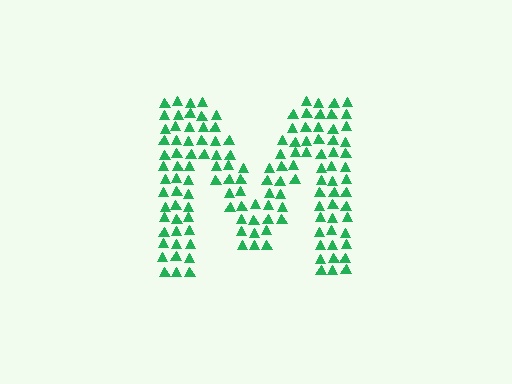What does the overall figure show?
The overall figure shows the letter M.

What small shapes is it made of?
It is made of small triangles.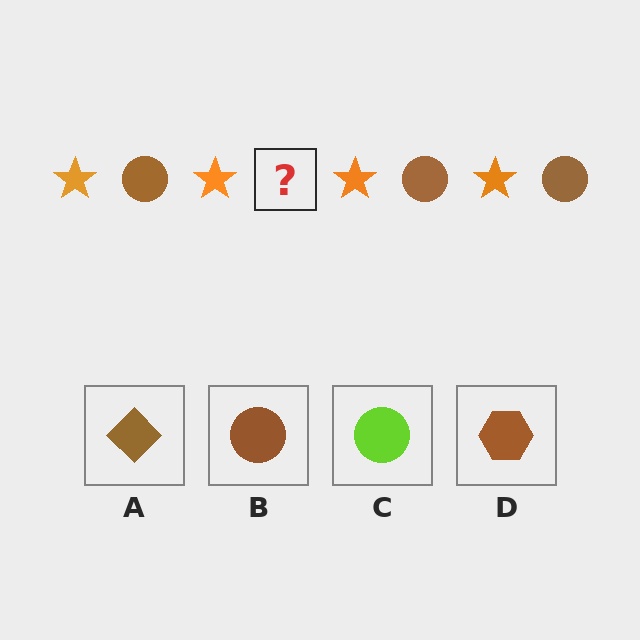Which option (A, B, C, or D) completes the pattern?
B.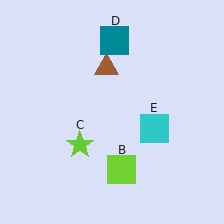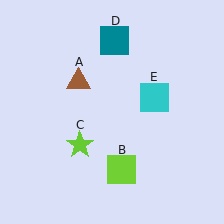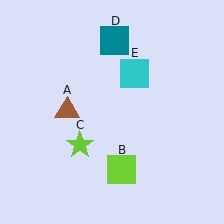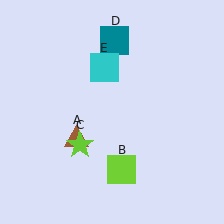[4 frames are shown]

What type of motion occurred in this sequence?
The brown triangle (object A), cyan square (object E) rotated counterclockwise around the center of the scene.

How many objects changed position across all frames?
2 objects changed position: brown triangle (object A), cyan square (object E).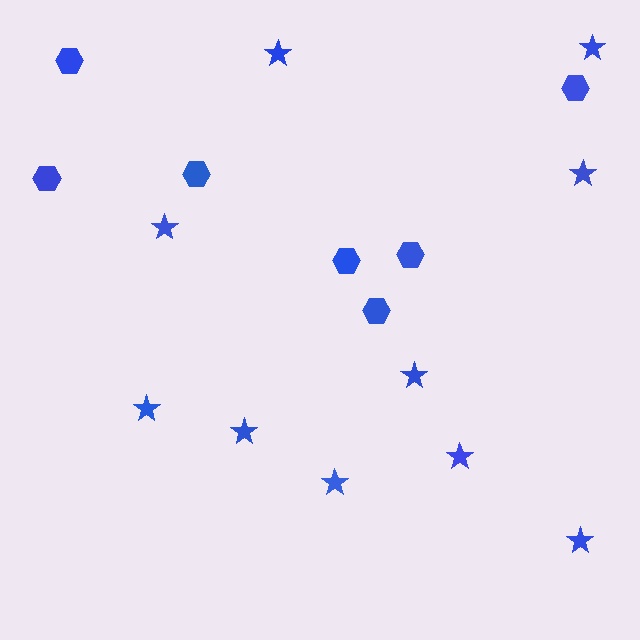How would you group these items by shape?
There are 2 groups: one group of hexagons (7) and one group of stars (10).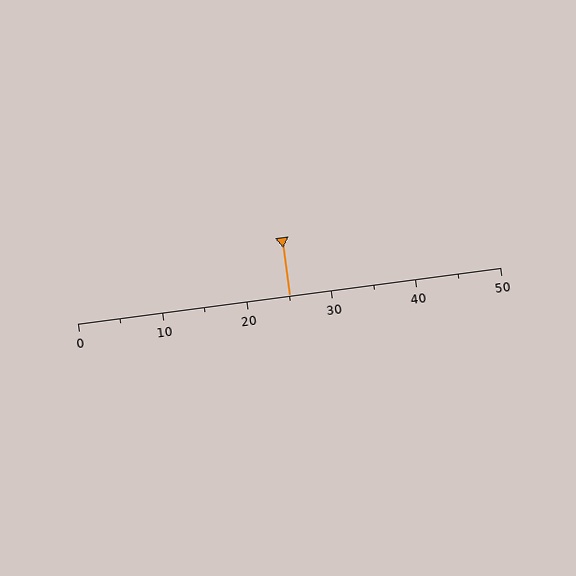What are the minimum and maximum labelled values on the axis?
The axis runs from 0 to 50.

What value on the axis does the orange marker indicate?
The marker indicates approximately 25.